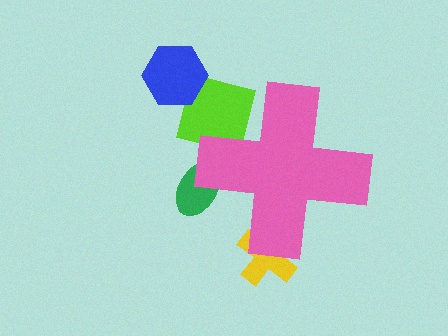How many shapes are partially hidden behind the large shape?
3 shapes are partially hidden.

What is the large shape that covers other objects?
A pink cross.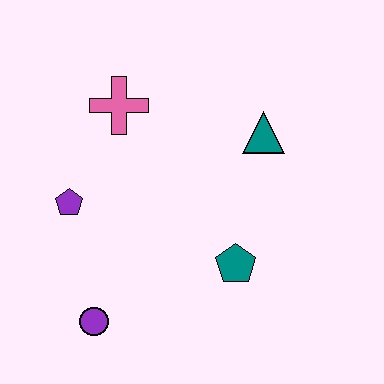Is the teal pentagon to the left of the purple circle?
No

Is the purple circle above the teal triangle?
No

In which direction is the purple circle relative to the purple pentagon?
The purple circle is below the purple pentagon.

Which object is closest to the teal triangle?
The teal pentagon is closest to the teal triangle.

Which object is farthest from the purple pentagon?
The teal triangle is farthest from the purple pentagon.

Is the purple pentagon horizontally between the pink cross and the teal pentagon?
No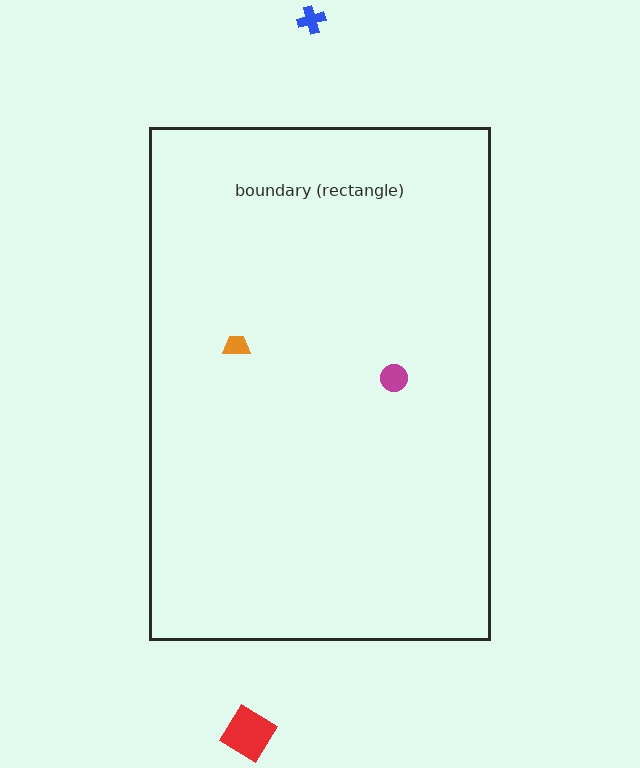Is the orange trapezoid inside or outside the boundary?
Inside.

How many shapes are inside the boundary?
2 inside, 2 outside.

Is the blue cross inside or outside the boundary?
Outside.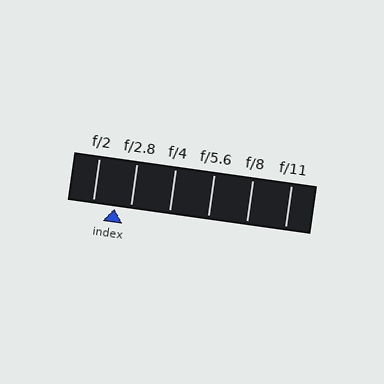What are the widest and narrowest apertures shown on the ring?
The widest aperture shown is f/2 and the narrowest is f/11.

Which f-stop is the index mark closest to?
The index mark is closest to f/2.8.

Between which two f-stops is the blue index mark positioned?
The index mark is between f/2 and f/2.8.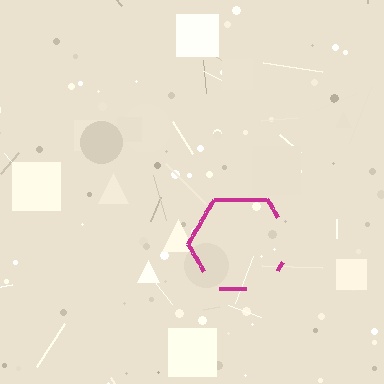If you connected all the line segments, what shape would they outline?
They would outline a hexagon.